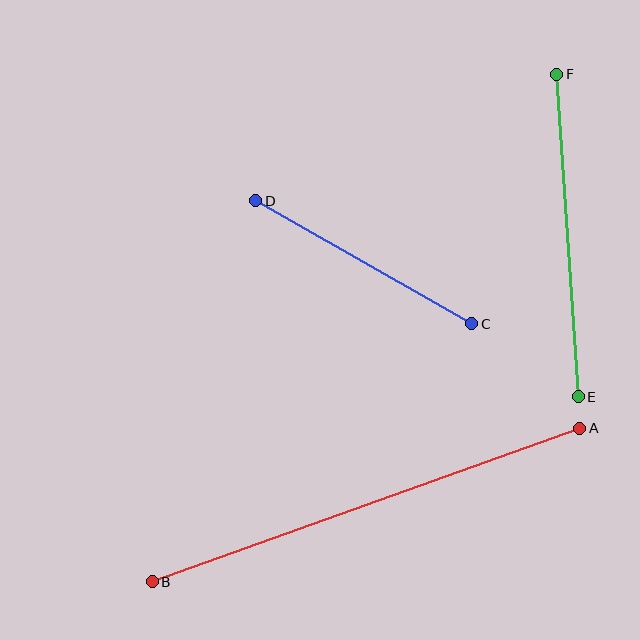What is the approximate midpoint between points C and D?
The midpoint is at approximately (364, 262) pixels.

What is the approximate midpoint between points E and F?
The midpoint is at approximately (568, 236) pixels.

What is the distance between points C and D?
The distance is approximately 248 pixels.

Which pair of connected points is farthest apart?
Points A and B are farthest apart.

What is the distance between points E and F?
The distance is approximately 323 pixels.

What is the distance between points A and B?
The distance is approximately 454 pixels.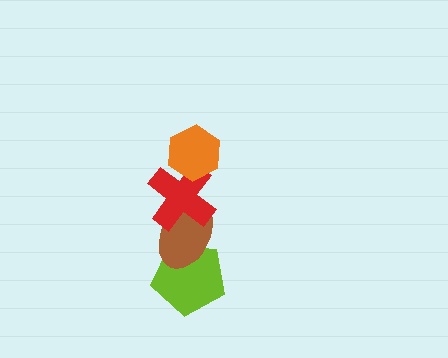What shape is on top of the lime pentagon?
The brown ellipse is on top of the lime pentagon.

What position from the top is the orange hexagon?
The orange hexagon is 1st from the top.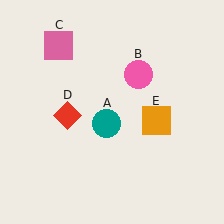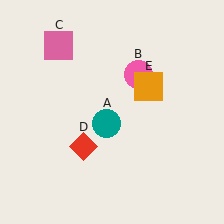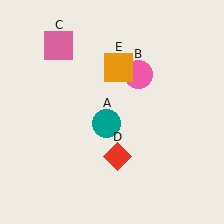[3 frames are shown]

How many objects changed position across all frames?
2 objects changed position: red diamond (object D), orange square (object E).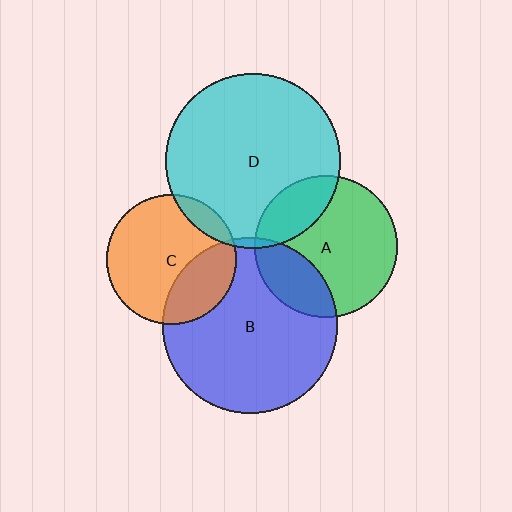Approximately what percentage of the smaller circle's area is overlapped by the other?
Approximately 25%.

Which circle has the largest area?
Circle B (blue).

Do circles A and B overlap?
Yes.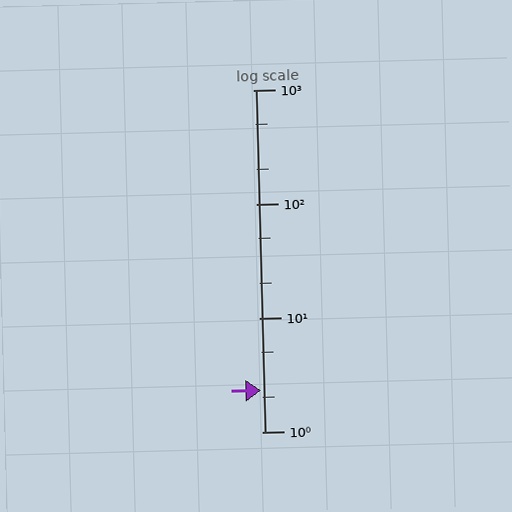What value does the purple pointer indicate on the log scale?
The pointer indicates approximately 2.3.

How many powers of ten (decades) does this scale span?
The scale spans 3 decades, from 1 to 1000.